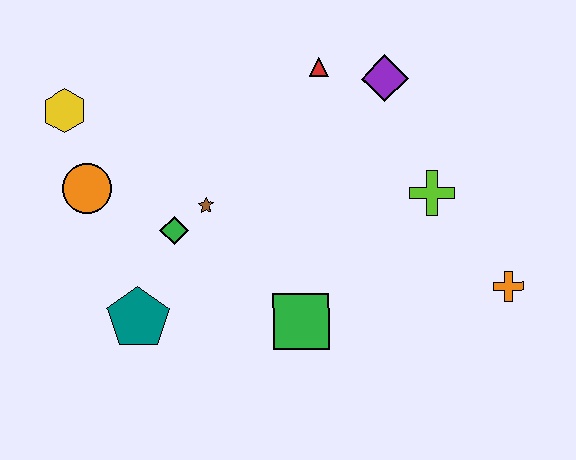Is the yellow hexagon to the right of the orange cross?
No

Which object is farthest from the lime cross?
The yellow hexagon is farthest from the lime cross.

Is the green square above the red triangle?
No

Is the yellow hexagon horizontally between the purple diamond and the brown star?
No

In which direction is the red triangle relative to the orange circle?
The red triangle is to the right of the orange circle.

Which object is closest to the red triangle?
The purple diamond is closest to the red triangle.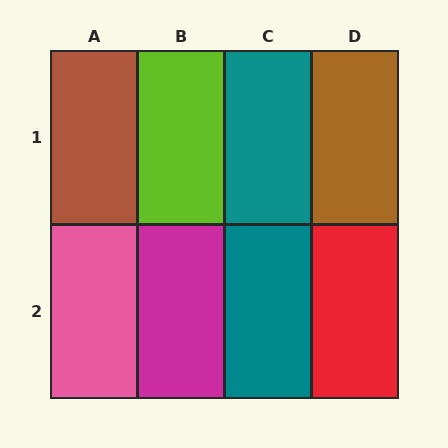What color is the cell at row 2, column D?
Red.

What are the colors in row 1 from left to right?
Brown, lime, teal, brown.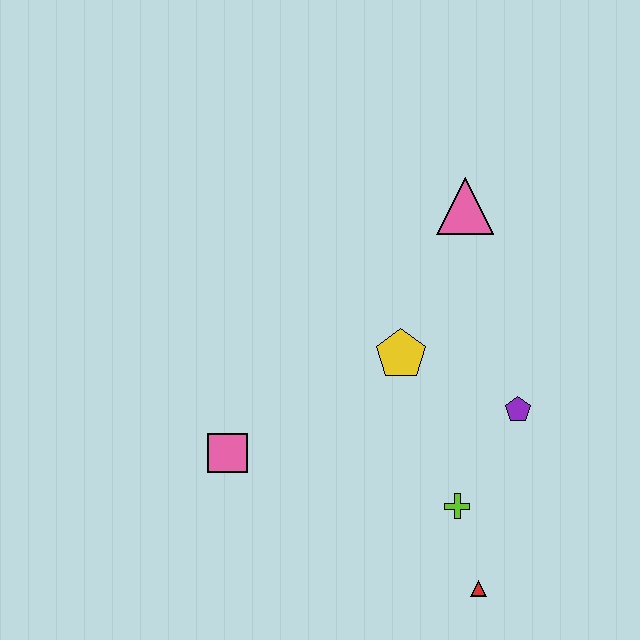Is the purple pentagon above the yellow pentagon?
No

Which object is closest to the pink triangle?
The yellow pentagon is closest to the pink triangle.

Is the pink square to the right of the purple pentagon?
No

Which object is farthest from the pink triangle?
The red triangle is farthest from the pink triangle.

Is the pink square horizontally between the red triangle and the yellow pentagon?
No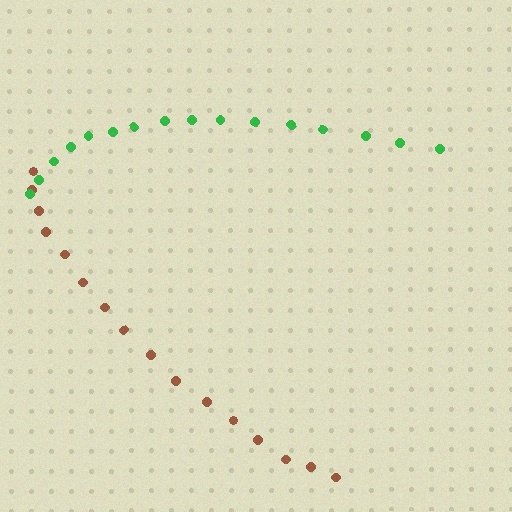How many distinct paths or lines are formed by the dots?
There are 2 distinct paths.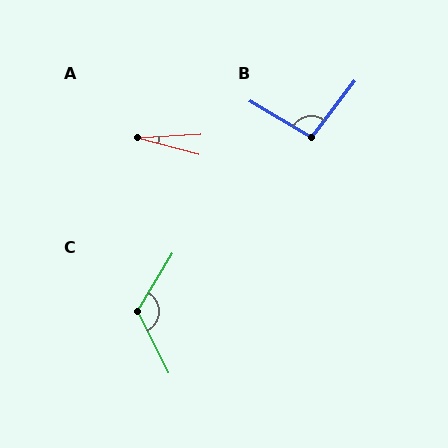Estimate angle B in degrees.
Approximately 97 degrees.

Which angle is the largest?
C, at approximately 122 degrees.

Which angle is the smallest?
A, at approximately 18 degrees.